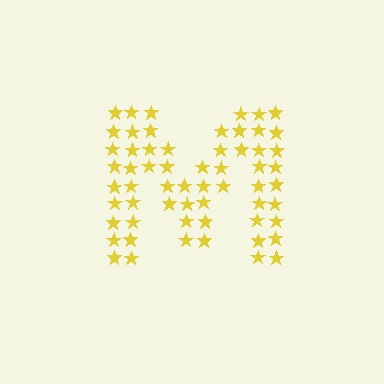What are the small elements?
The small elements are stars.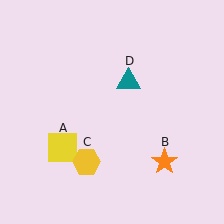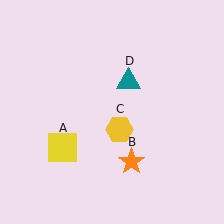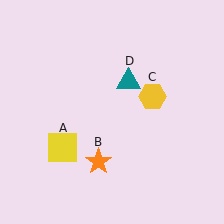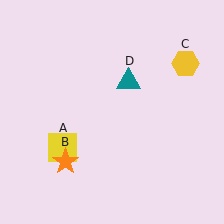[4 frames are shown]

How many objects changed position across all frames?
2 objects changed position: orange star (object B), yellow hexagon (object C).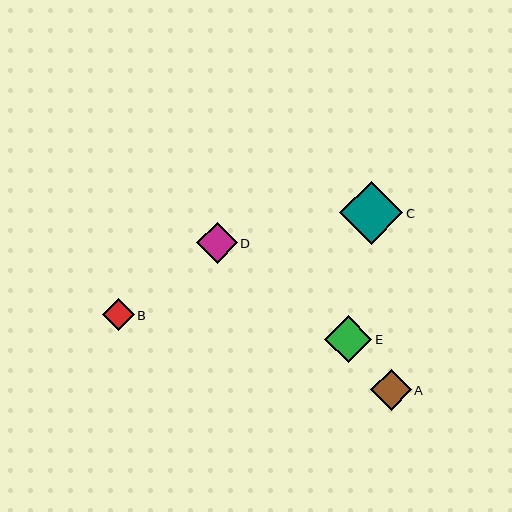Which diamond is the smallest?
Diamond B is the smallest with a size of approximately 32 pixels.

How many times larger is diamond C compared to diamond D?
Diamond C is approximately 1.5 times the size of diamond D.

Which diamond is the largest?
Diamond C is the largest with a size of approximately 63 pixels.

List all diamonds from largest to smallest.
From largest to smallest: C, E, A, D, B.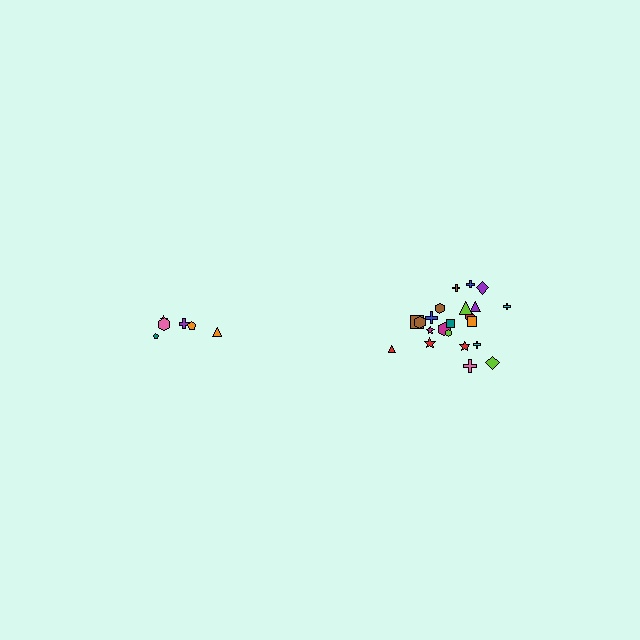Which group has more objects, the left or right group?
The right group.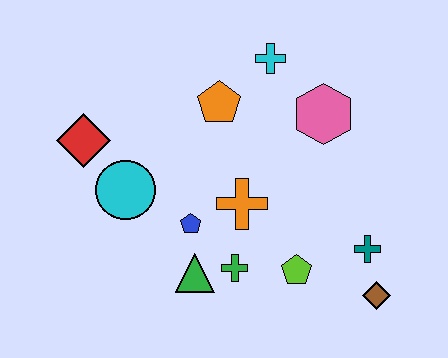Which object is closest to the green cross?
The green triangle is closest to the green cross.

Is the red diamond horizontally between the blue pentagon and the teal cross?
No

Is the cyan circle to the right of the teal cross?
No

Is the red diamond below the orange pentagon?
Yes